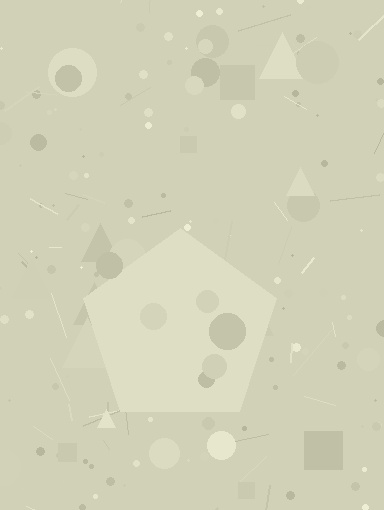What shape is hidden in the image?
A pentagon is hidden in the image.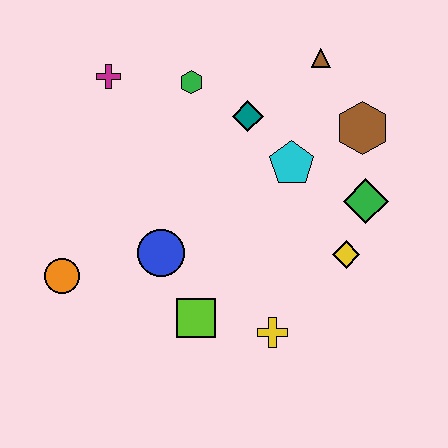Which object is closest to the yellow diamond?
The green diamond is closest to the yellow diamond.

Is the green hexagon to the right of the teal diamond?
No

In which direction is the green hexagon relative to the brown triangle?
The green hexagon is to the left of the brown triangle.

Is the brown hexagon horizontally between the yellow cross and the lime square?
No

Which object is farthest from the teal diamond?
The orange circle is farthest from the teal diamond.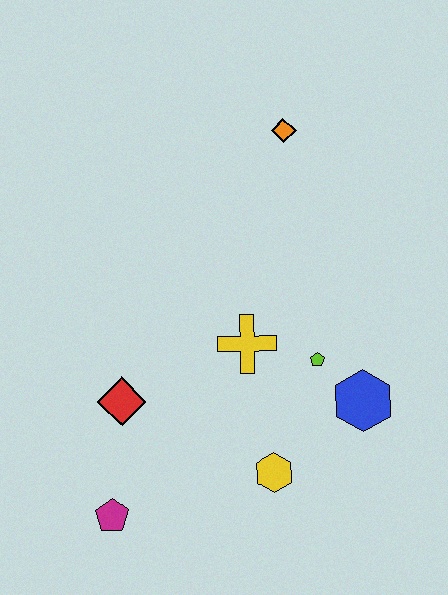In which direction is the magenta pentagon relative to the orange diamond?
The magenta pentagon is below the orange diamond.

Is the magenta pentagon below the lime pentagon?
Yes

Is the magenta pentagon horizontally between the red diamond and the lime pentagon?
No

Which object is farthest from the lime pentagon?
The magenta pentagon is farthest from the lime pentagon.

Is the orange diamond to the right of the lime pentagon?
No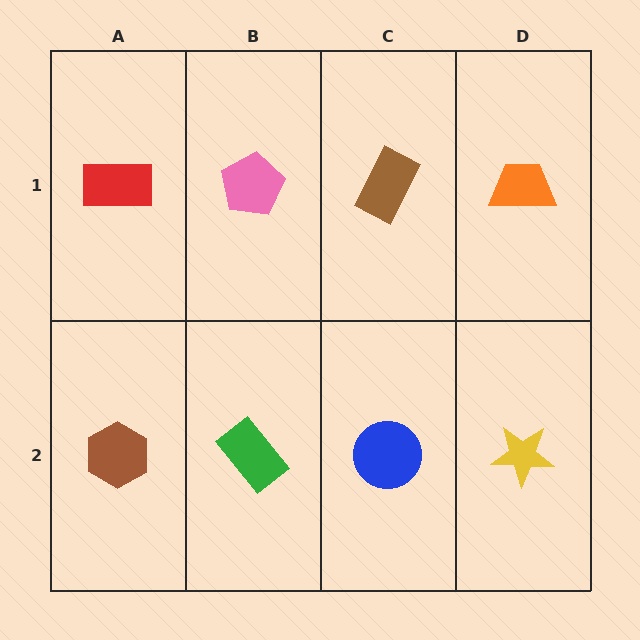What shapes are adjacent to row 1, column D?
A yellow star (row 2, column D), a brown rectangle (row 1, column C).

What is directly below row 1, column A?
A brown hexagon.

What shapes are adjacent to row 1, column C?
A blue circle (row 2, column C), a pink pentagon (row 1, column B), an orange trapezoid (row 1, column D).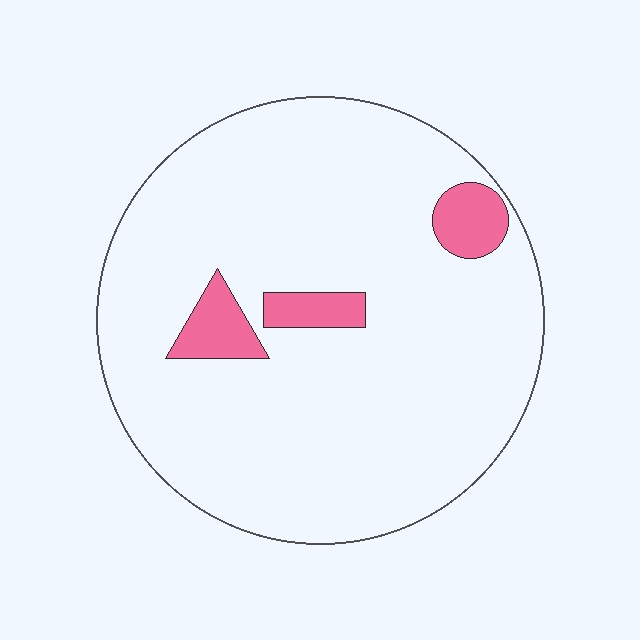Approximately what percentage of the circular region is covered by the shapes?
Approximately 10%.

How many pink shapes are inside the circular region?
3.